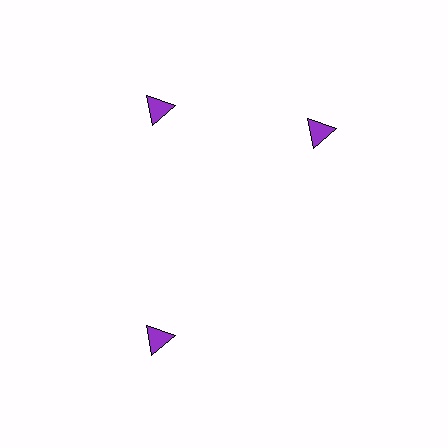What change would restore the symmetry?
The symmetry would be restored by rotating it back into even spacing with its neighbors so that all 3 triangles sit at equal angles and equal distance from the center.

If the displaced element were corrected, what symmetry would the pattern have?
It would have 3-fold rotational symmetry — the pattern would map onto itself every 120 degrees.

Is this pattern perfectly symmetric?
No. The 3 purple triangles are arranged in a ring, but one element near the 3 o'clock position is rotated out of alignment along the ring, breaking the 3-fold rotational symmetry.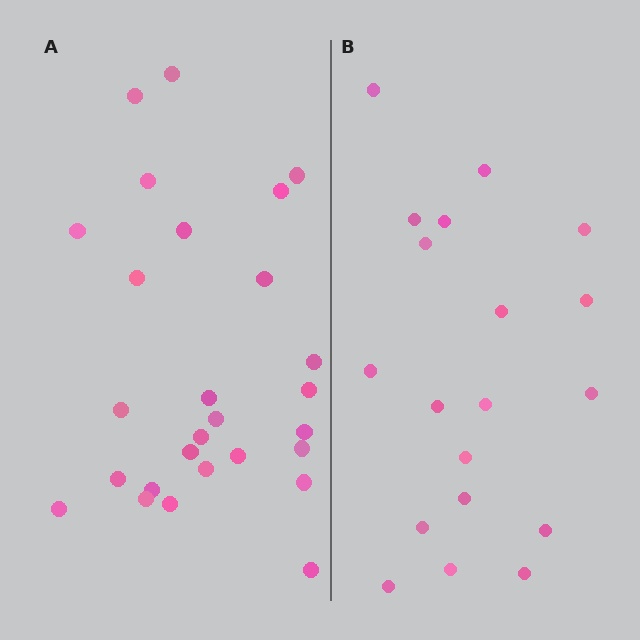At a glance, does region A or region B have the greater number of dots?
Region A (the left region) has more dots.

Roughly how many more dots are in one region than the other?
Region A has roughly 8 or so more dots than region B.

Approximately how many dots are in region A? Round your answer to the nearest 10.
About 30 dots. (The exact count is 27, which rounds to 30.)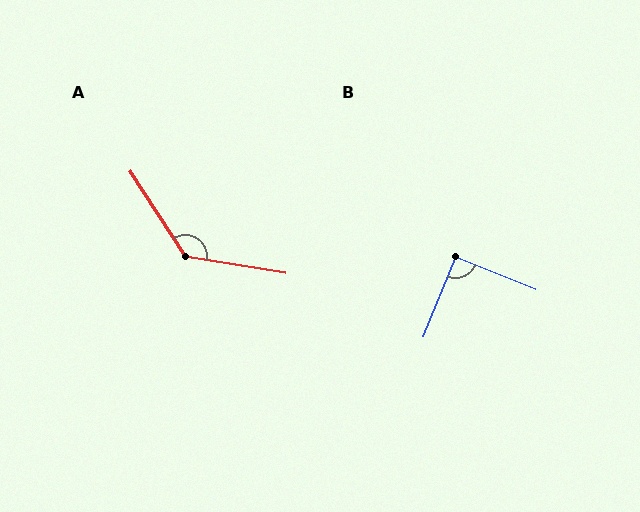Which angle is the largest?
A, at approximately 132 degrees.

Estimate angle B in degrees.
Approximately 90 degrees.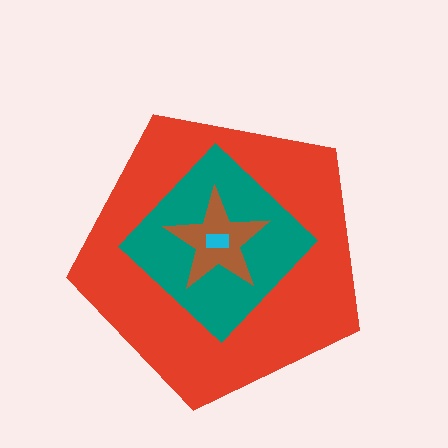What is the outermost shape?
The red pentagon.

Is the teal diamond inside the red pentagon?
Yes.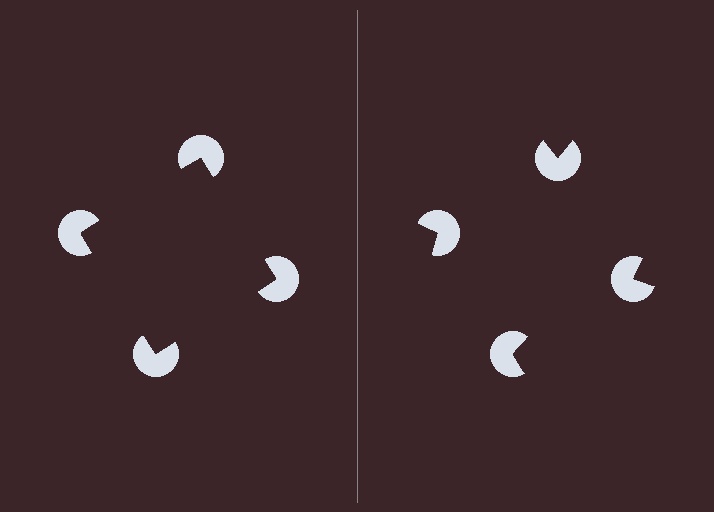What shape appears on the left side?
An illusory square.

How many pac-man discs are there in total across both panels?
8 — 4 on each side.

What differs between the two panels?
The pac-man discs are positioned identically on both sides; only the wedge orientations differ. On the left they align to a square; on the right they are misaligned.